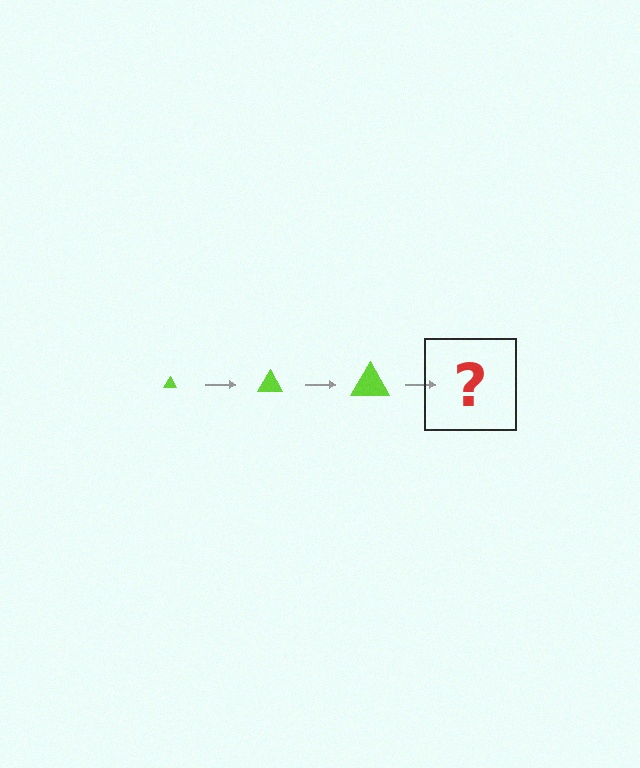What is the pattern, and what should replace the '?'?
The pattern is that the triangle gets progressively larger each step. The '?' should be a lime triangle, larger than the previous one.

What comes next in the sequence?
The next element should be a lime triangle, larger than the previous one.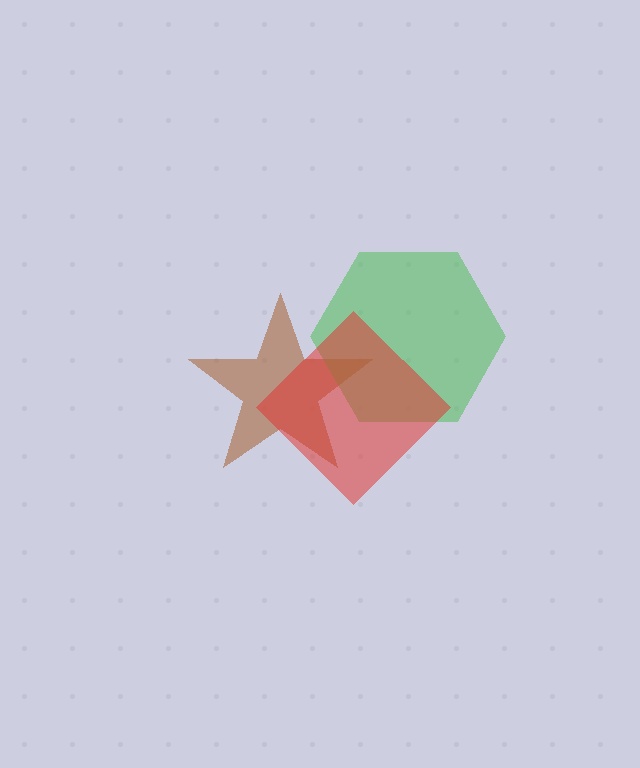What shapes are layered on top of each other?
The layered shapes are: a brown star, a green hexagon, a red diamond.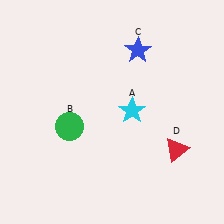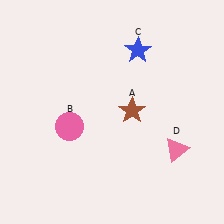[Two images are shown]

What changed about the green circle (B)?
In Image 1, B is green. In Image 2, it changed to pink.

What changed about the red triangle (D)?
In Image 1, D is red. In Image 2, it changed to pink.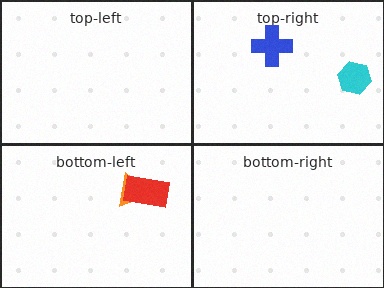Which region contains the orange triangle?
The bottom-left region.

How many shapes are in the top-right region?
2.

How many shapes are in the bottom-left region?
2.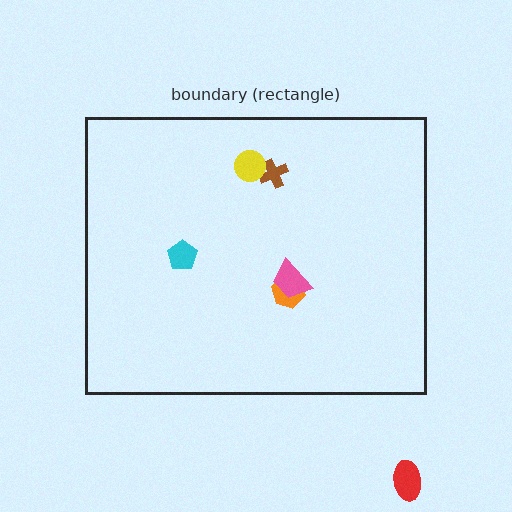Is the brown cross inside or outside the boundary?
Inside.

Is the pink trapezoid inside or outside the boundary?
Inside.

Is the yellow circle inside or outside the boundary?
Inside.